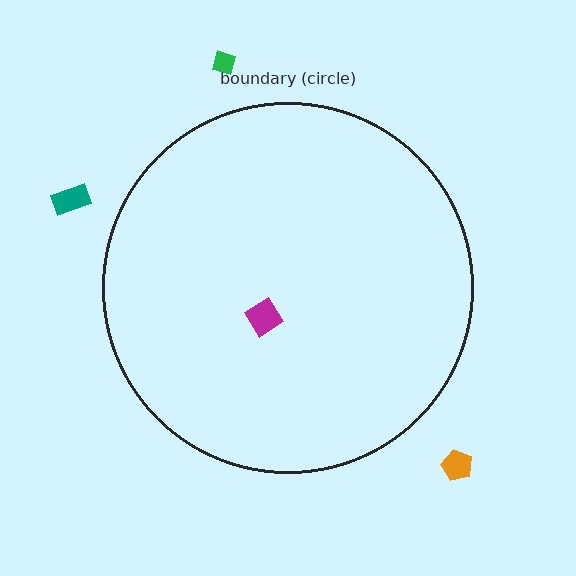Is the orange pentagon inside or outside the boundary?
Outside.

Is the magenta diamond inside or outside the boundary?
Inside.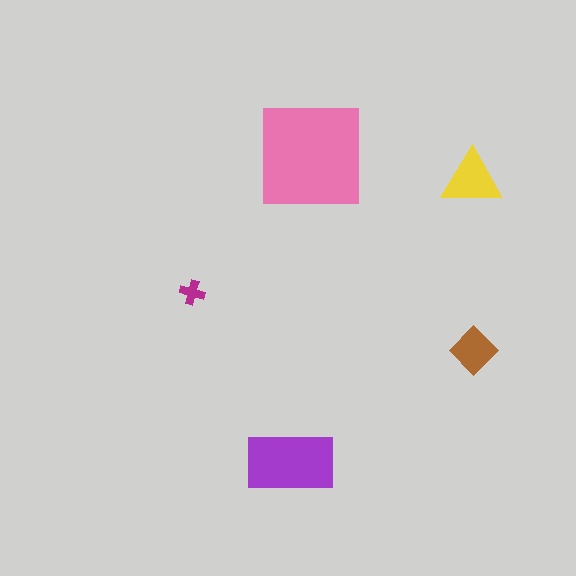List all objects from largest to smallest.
The pink square, the purple rectangle, the yellow triangle, the brown diamond, the magenta cross.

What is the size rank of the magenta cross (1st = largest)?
5th.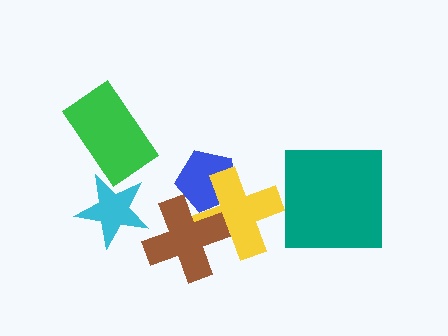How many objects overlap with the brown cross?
2 objects overlap with the brown cross.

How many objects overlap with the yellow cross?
2 objects overlap with the yellow cross.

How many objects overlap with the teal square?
0 objects overlap with the teal square.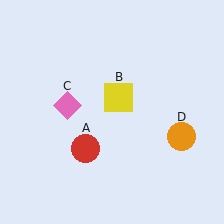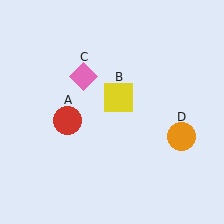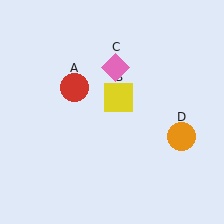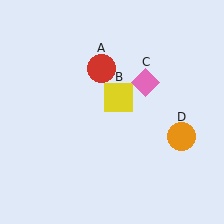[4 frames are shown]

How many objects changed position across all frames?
2 objects changed position: red circle (object A), pink diamond (object C).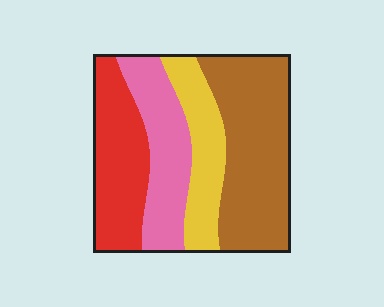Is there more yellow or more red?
Red.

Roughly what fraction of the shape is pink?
Pink takes up about one fifth (1/5) of the shape.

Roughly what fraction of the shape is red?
Red takes up about one quarter (1/4) of the shape.